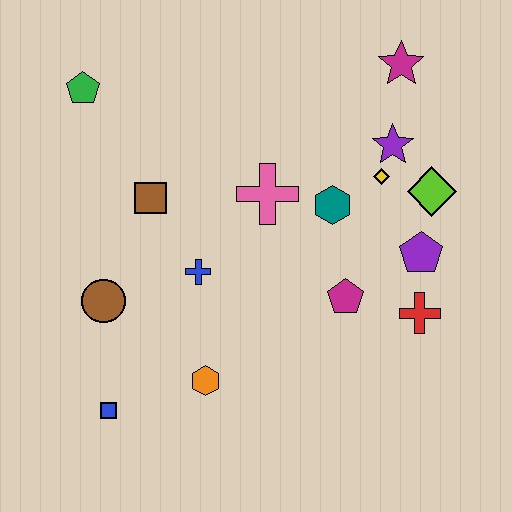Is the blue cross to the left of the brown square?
No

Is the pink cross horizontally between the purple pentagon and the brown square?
Yes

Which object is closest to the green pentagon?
The brown square is closest to the green pentagon.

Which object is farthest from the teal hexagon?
The blue square is farthest from the teal hexagon.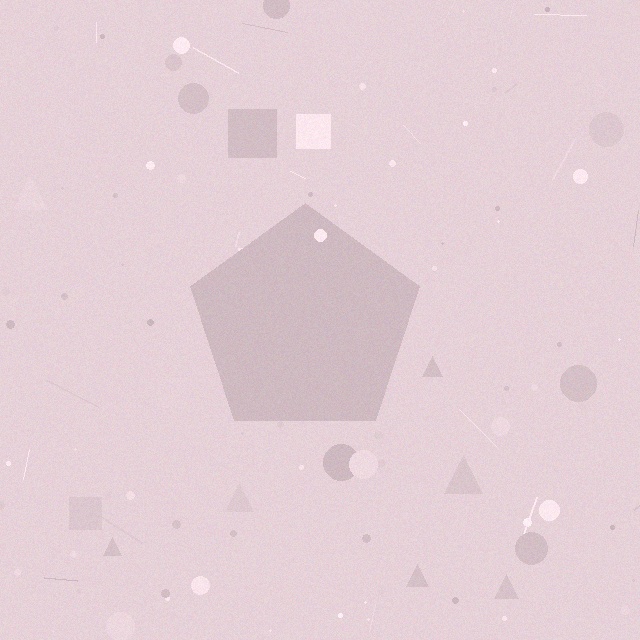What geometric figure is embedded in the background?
A pentagon is embedded in the background.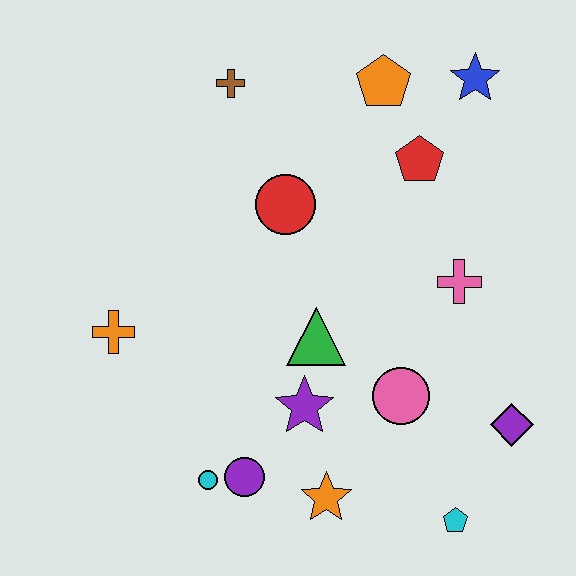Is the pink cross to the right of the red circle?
Yes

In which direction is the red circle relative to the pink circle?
The red circle is above the pink circle.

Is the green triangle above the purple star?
Yes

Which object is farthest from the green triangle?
The blue star is farthest from the green triangle.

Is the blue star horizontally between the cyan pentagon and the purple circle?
No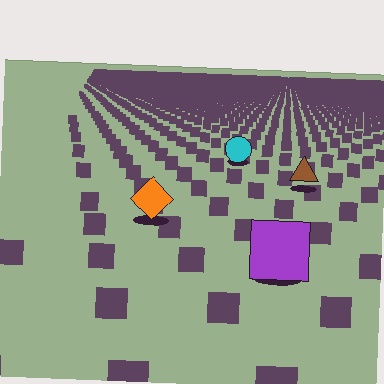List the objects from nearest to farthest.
From nearest to farthest: the purple square, the orange diamond, the brown triangle, the cyan circle.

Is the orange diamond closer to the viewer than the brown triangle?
Yes. The orange diamond is closer — you can tell from the texture gradient: the ground texture is coarser near it.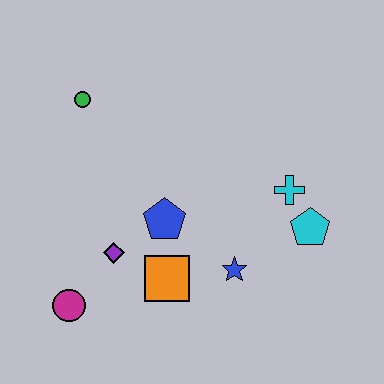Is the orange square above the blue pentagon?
No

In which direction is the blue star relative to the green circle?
The blue star is below the green circle.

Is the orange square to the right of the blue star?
No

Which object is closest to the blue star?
The orange square is closest to the blue star.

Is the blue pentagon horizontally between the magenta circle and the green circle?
No